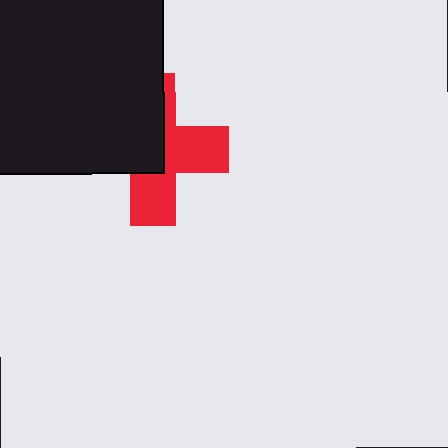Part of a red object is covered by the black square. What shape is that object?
It is a cross.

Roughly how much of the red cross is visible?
About half of it is visible (roughly 50%).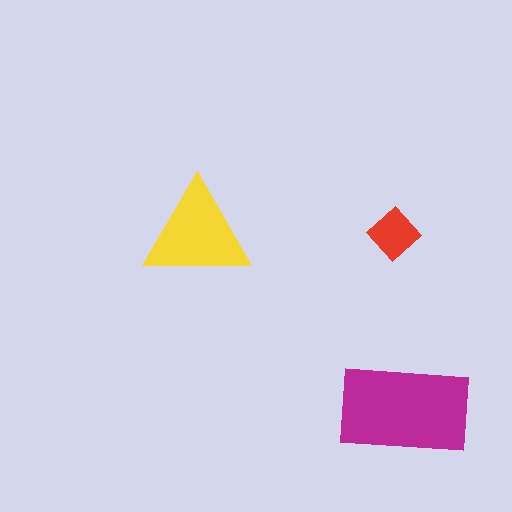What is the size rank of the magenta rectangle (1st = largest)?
1st.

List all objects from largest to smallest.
The magenta rectangle, the yellow triangle, the red diamond.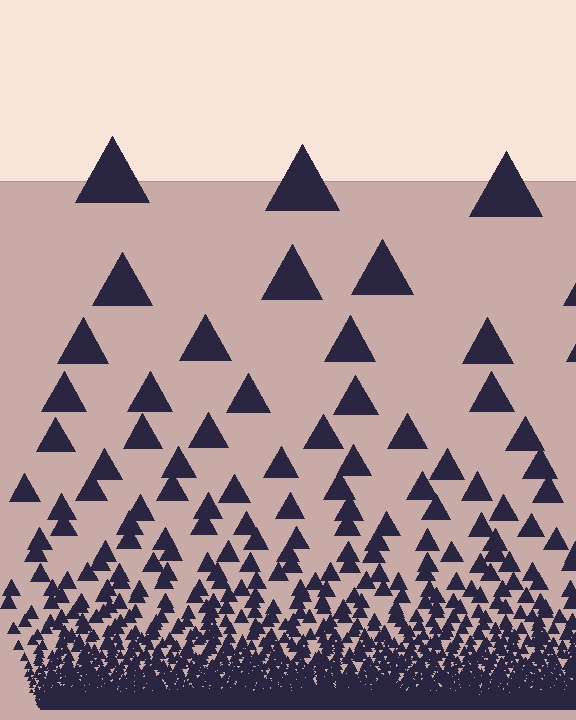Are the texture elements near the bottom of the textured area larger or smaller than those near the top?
Smaller. The gradient is inverted — elements near the bottom are smaller and denser.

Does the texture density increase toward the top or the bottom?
Density increases toward the bottom.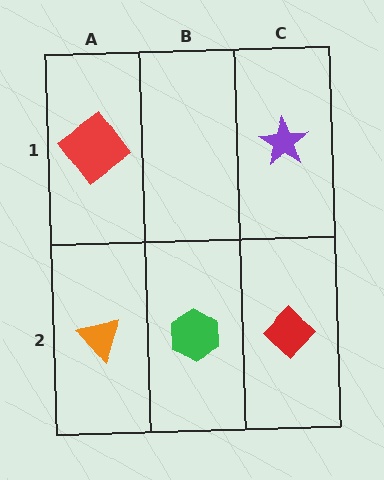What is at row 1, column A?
A red diamond.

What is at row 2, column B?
A green hexagon.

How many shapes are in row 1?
2 shapes.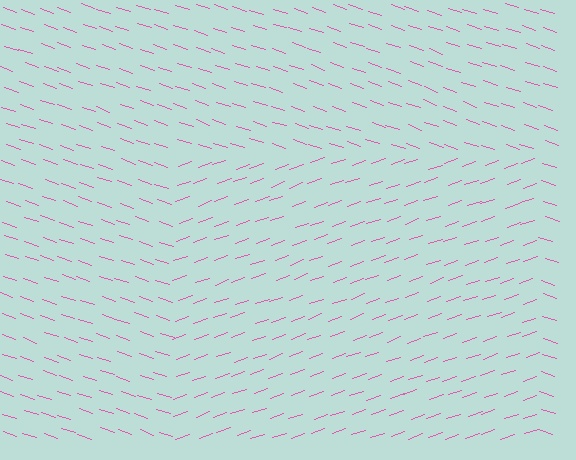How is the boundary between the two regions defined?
The boundary is defined purely by a change in line orientation (approximately 38 degrees difference). All lines are the same color and thickness.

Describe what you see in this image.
The image is filled with small pink line segments. A rectangle region in the image has lines oriented differently from the surrounding lines, creating a visible texture boundary.